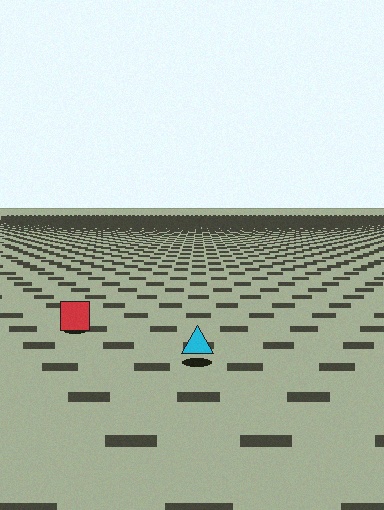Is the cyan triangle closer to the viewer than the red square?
Yes. The cyan triangle is closer — you can tell from the texture gradient: the ground texture is coarser near it.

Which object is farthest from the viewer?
The red square is farthest from the viewer. It appears smaller and the ground texture around it is denser.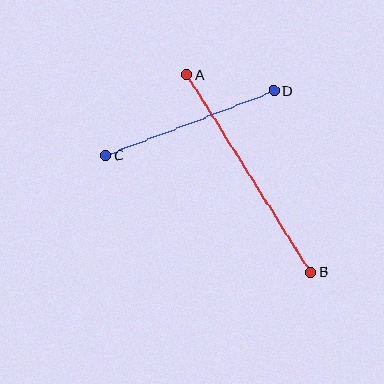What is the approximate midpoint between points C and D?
The midpoint is at approximately (190, 123) pixels.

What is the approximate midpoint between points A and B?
The midpoint is at approximately (249, 174) pixels.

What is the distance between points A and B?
The distance is approximately 233 pixels.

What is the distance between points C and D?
The distance is approximately 180 pixels.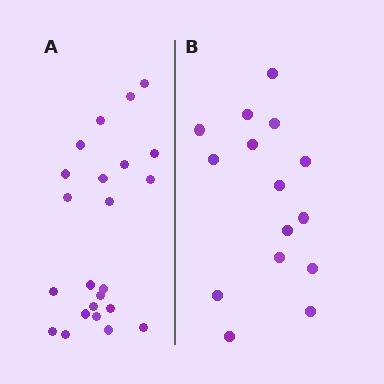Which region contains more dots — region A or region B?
Region A (the left region) has more dots.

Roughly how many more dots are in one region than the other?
Region A has roughly 8 or so more dots than region B.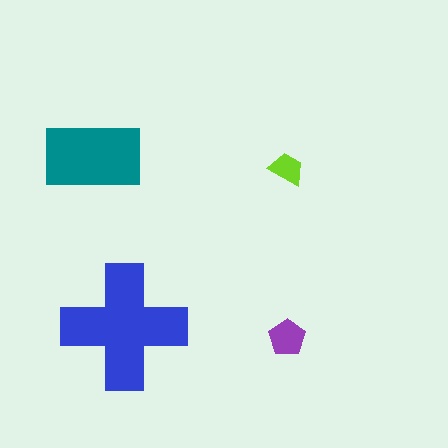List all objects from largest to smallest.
The blue cross, the teal rectangle, the purple pentagon, the lime trapezoid.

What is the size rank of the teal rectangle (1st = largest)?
2nd.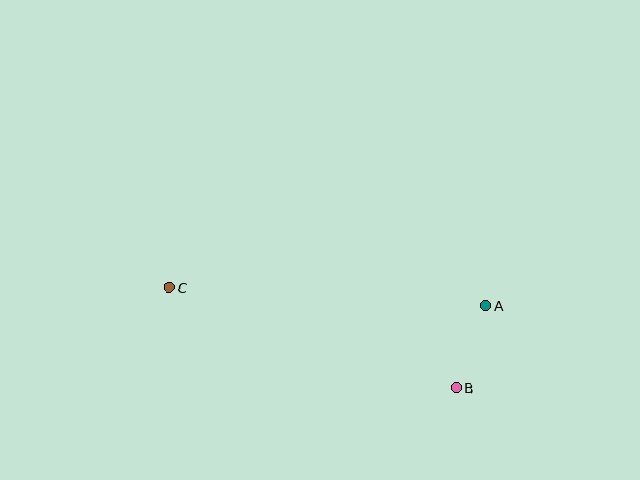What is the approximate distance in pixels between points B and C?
The distance between B and C is approximately 304 pixels.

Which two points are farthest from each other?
Points A and C are farthest from each other.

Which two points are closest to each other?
Points A and B are closest to each other.